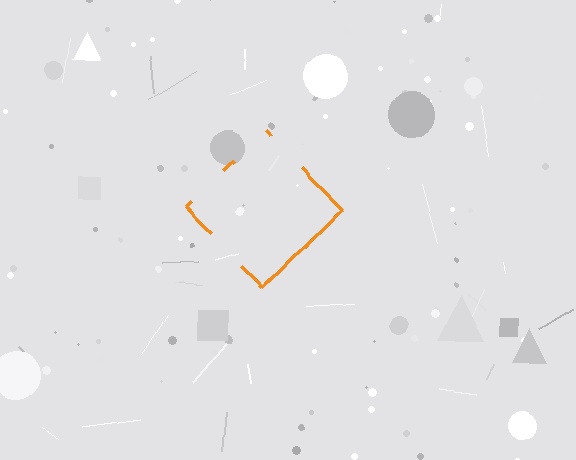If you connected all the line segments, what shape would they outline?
They would outline a diamond.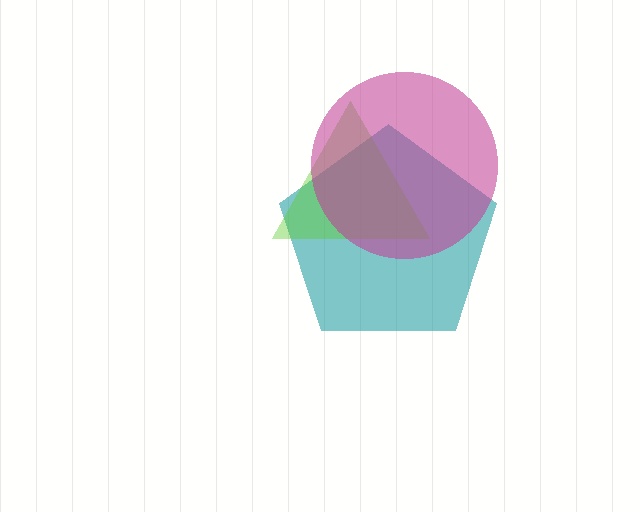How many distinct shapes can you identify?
There are 3 distinct shapes: a teal pentagon, a lime triangle, a magenta circle.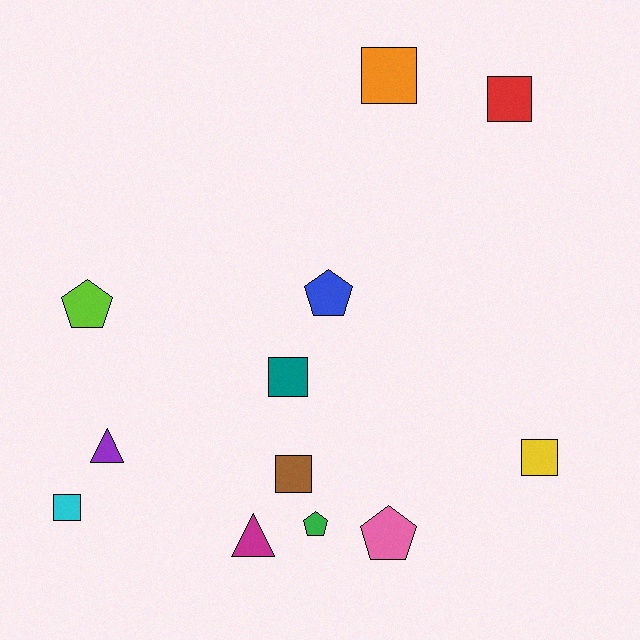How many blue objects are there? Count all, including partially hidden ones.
There is 1 blue object.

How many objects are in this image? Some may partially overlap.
There are 12 objects.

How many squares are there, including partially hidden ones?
There are 6 squares.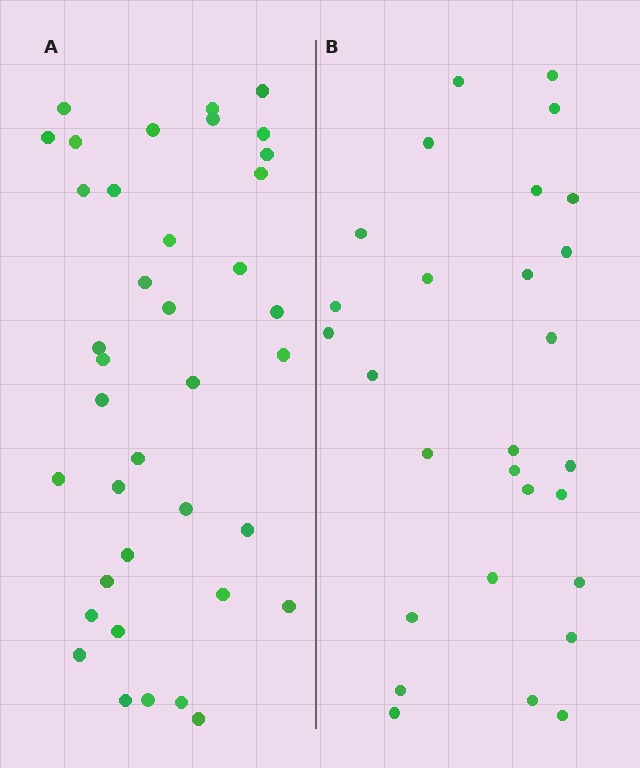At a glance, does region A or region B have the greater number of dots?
Region A (the left region) has more dots.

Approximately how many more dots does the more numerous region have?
Region A has roughly 10 or so more dots than region B.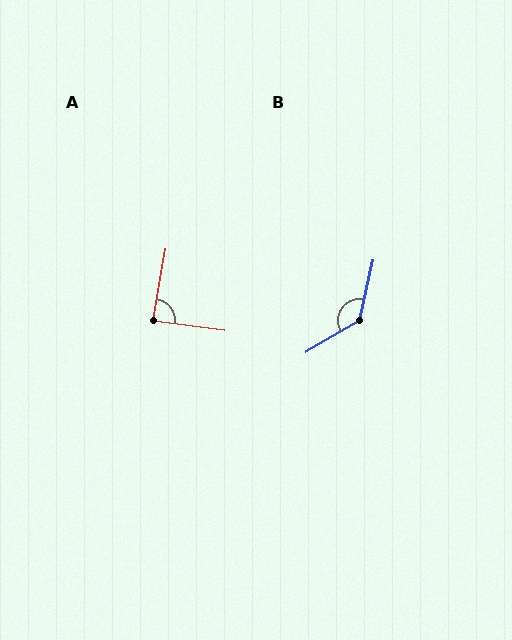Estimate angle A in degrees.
Approximately 87 degrees.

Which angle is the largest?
B, at approximately 132 degrees.